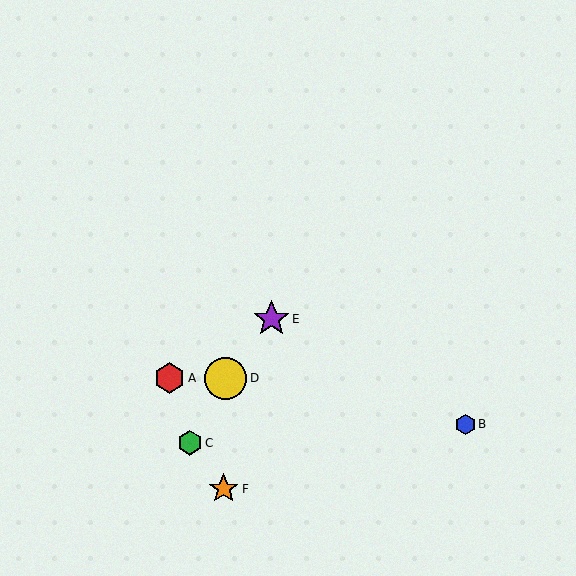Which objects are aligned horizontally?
Objects A, D are aligned horizontally.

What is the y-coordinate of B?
Object B is at y≈424.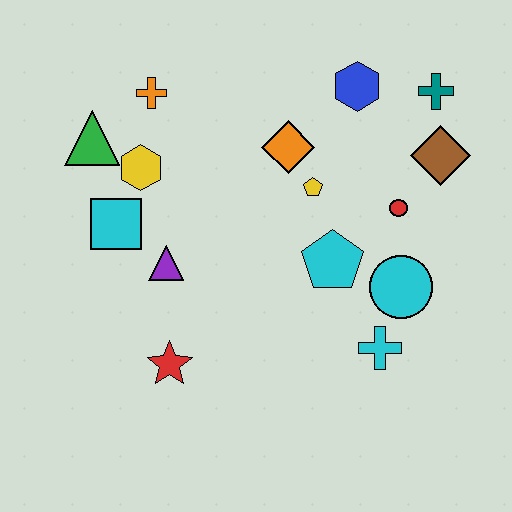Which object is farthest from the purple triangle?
The teal cross is farthest from the purple triangle.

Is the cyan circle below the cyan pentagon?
Yes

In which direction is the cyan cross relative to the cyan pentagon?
The cyan cross is below the cyan pentagon.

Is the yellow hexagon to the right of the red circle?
No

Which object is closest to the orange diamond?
The yellow pentagon is closest to the orange diamond.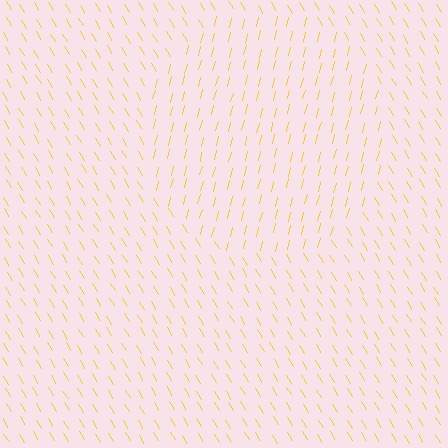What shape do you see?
I see a circle.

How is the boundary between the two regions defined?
The boundary is defined purely by a change in line orientation (approximately 45 degrees difference). All lines are the same color and thickness.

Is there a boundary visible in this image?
Yes, there is a texture boundary formed by a change in line orientation.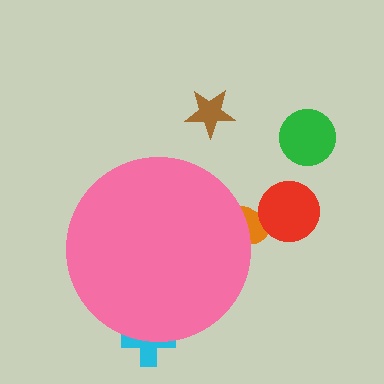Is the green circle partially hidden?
No, the green circle is fully visible.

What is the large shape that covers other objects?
A pink circle.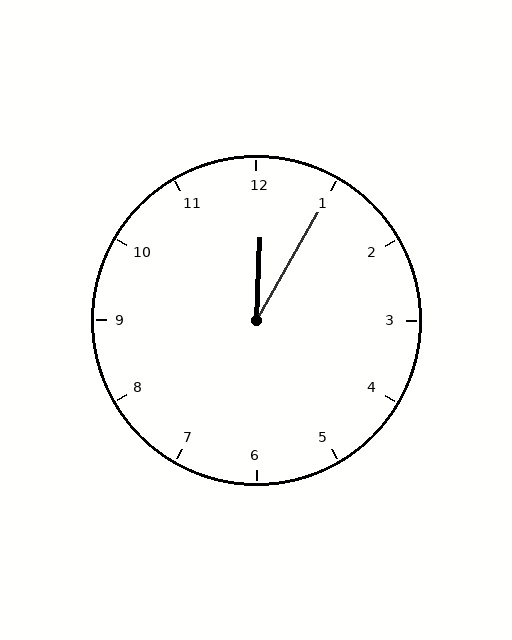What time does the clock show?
12:05.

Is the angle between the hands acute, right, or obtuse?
It is acute.